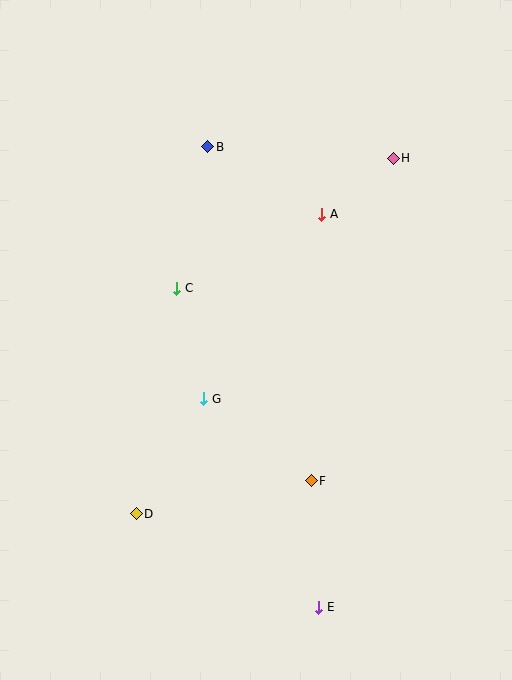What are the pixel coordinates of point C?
Point C is at (177, 288).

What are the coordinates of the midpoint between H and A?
The midpoint between H and A is at (357, 186).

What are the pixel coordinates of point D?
Point D is at (136, 514).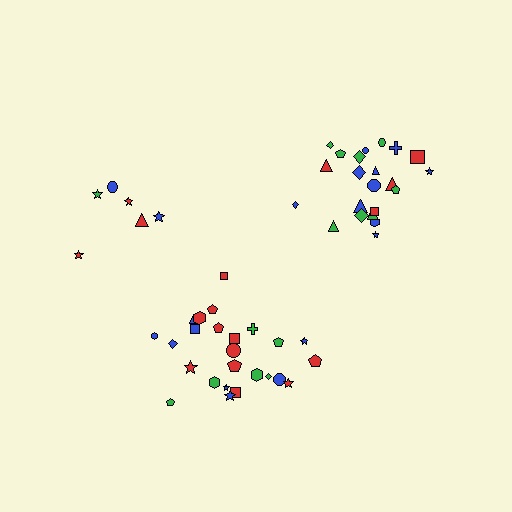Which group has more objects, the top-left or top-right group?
The top-right group.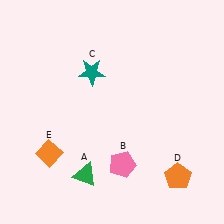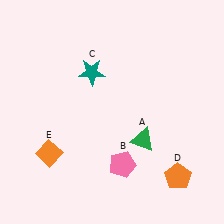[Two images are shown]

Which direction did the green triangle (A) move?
The green triangle (A) moved right.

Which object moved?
The green triangle (A) moved right.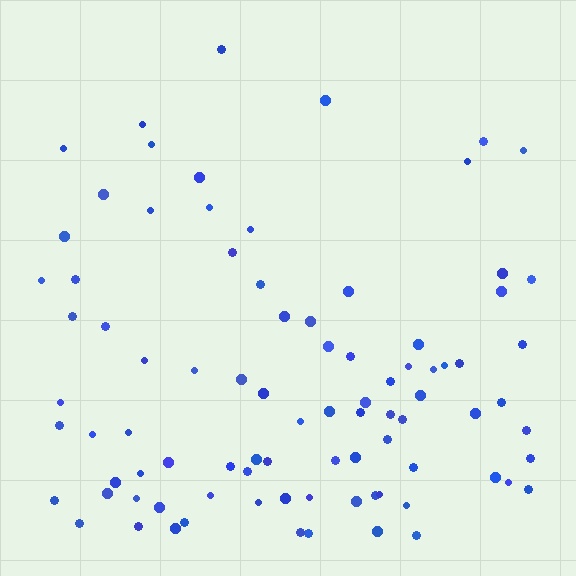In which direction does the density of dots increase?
From top to bottom, with the bottom side densest.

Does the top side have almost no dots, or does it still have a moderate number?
Still a moderate number, just noticeably fewer than the bottom.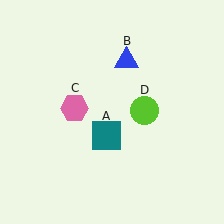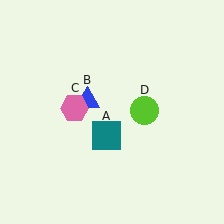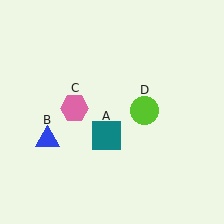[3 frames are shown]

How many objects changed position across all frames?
1 object changed position: blue triangle (object B).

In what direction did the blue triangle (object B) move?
The blue triangle (object B) moved down and to the left.